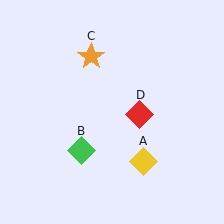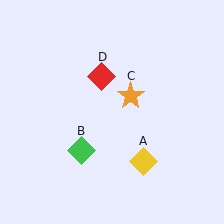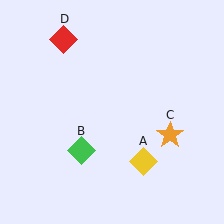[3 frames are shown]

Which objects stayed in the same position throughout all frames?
Yellow diamond (object A) and green diamond (object B) remained stationary.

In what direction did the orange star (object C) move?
The orange star (object C) moved down and to the right.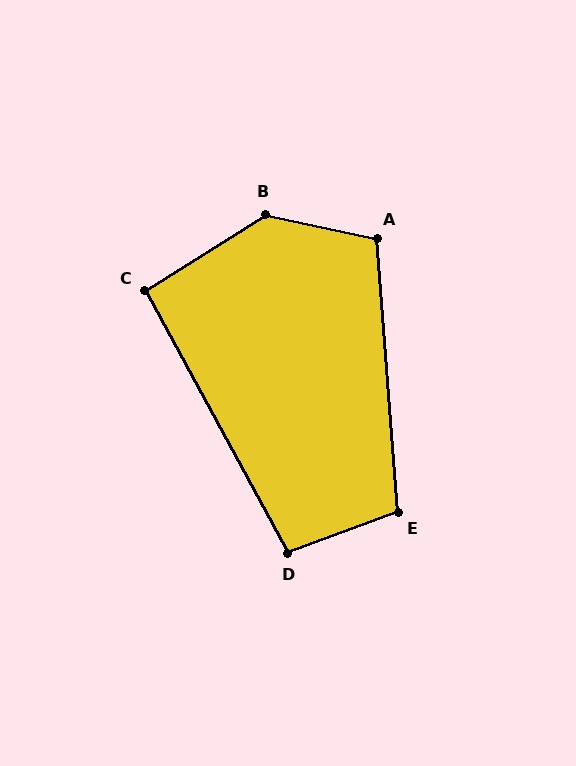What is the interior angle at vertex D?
Approximately 98 degrees (obtuse).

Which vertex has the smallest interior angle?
C, at approximately 94 degrees.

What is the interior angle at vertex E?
Approximately 106 degrees (obtuse).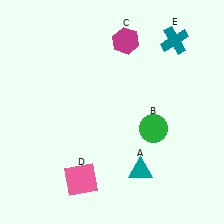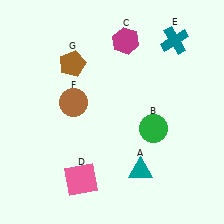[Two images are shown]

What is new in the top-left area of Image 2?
A brown pentagon (G) was added in the top-left area of Image 2.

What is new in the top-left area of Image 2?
A brown circle (F) was added in the top-left area of Image 2.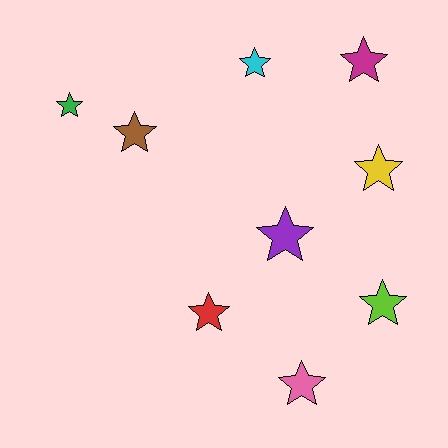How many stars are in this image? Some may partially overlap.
There are 9 stars.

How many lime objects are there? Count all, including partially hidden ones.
There is 1 lime object.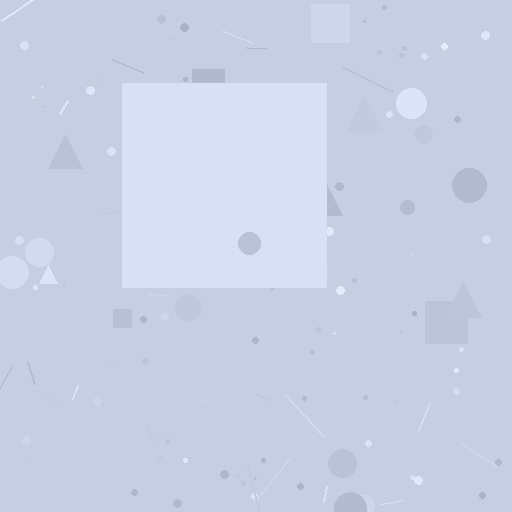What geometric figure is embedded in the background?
A square is embedded in the background.